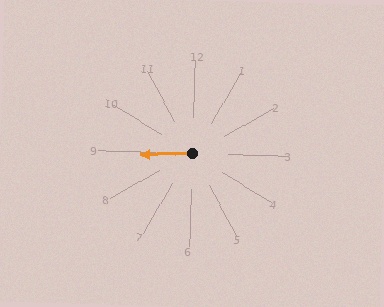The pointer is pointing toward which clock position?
Roughly 9 o'clock.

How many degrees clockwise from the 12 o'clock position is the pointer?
Approximately 267 degrees.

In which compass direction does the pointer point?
West.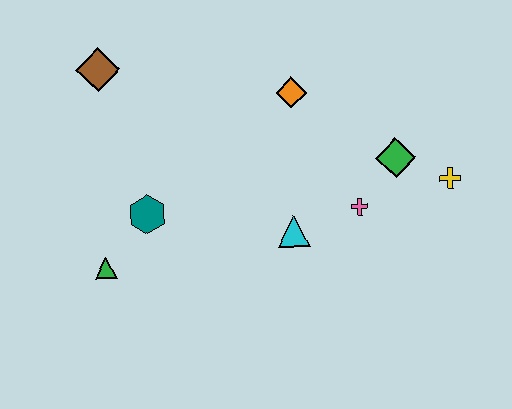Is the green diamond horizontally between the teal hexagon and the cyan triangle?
No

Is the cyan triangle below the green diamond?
Yes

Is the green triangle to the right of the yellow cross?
No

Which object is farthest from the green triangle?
The yellow cross is farthest from the green triangle.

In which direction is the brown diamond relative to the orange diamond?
The brown diamond is to the left of the orange diamond.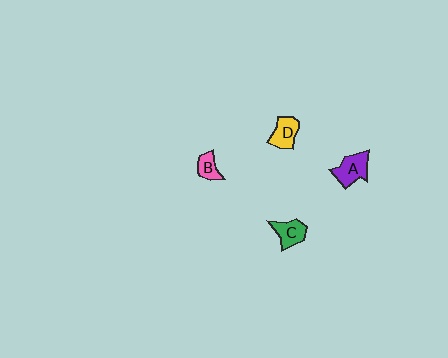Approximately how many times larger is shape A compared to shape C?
Approximately 1.2 times.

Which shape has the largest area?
Shape A (purple).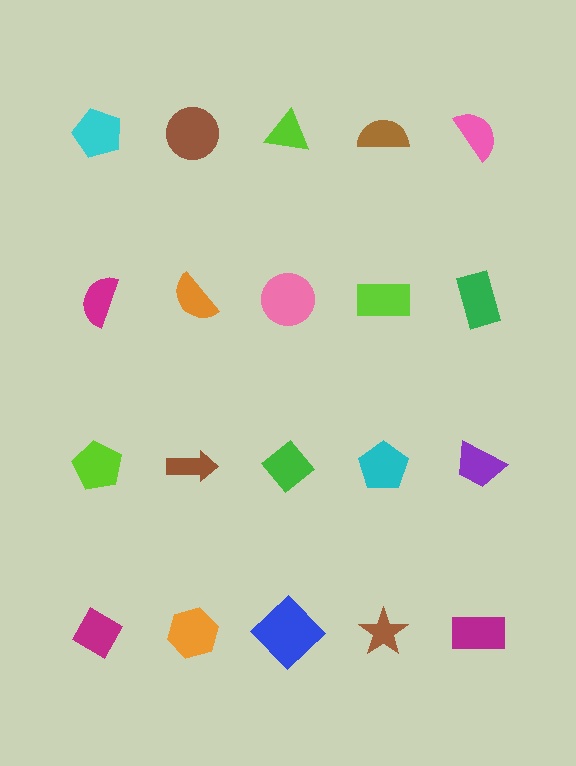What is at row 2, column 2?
An orange semicircle.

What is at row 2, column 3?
A pink circle.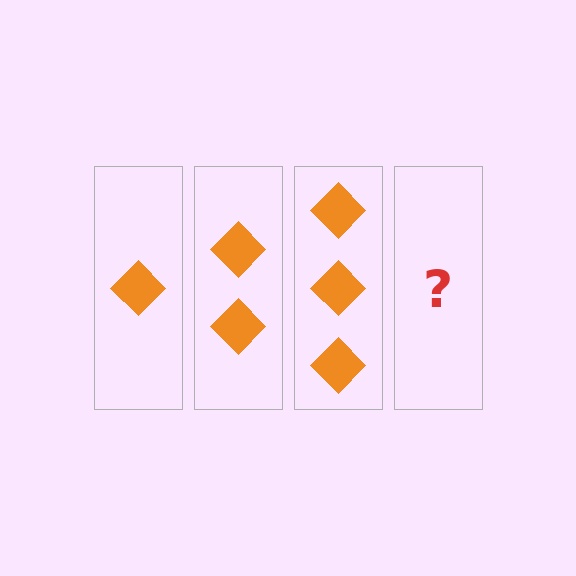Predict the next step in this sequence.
The next step is 4 diamonds.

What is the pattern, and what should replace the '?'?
The pattern is that each step adds one more diamond. The '?' should be 4 diamonds.